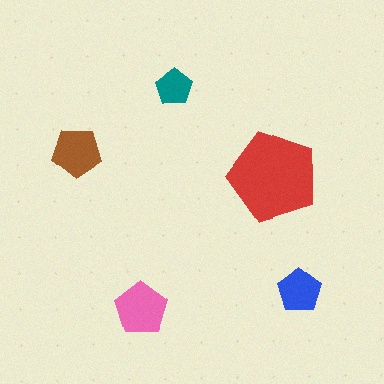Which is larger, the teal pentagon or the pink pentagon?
The pink one.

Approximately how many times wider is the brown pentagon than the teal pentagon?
About 1.5 times wider.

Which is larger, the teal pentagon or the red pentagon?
The red one.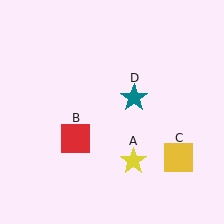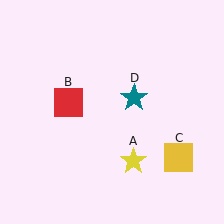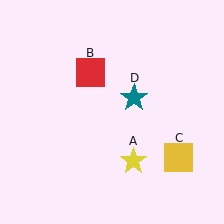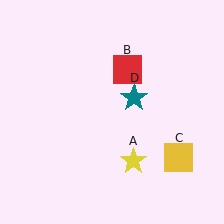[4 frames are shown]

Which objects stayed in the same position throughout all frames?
Yellow star (object A) and yellow square (object C) and teal star (object D) remained stationary.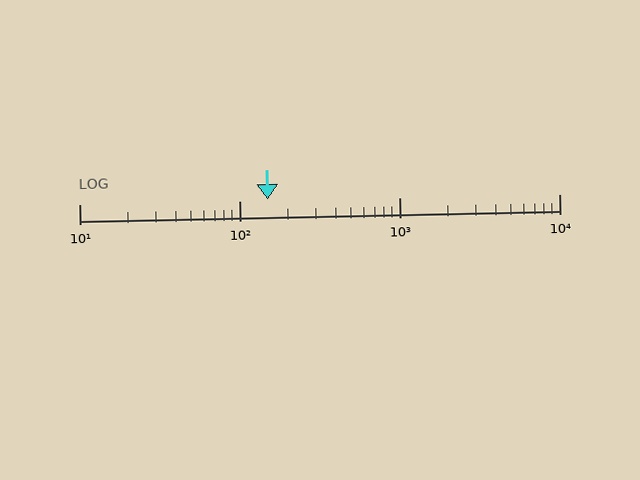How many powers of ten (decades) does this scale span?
The scale spans 3 decades, from 10 to 10000.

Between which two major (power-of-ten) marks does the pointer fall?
The pointer is between 100 and 1000.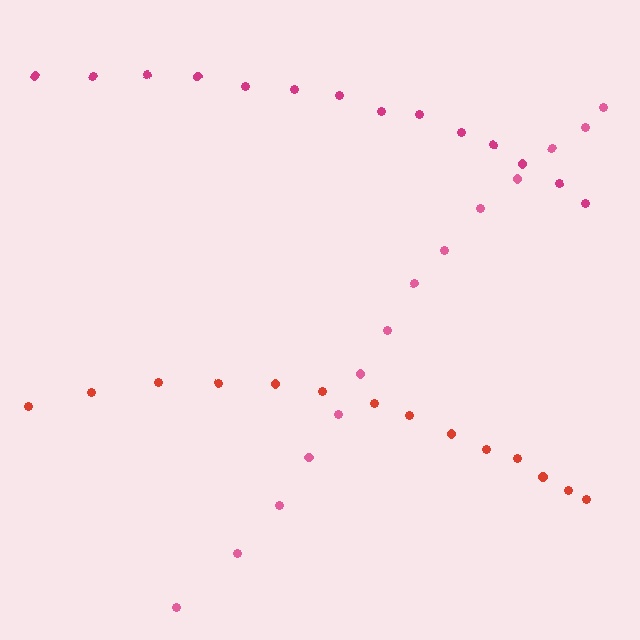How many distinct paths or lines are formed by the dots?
There are 3 distinct paths.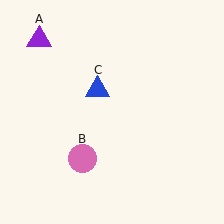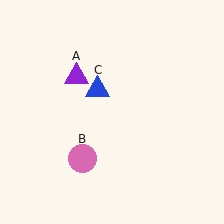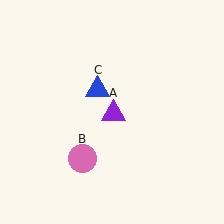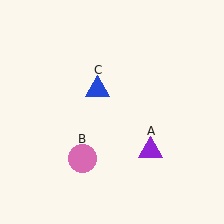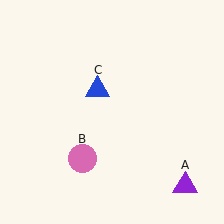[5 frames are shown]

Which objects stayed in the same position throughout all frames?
Pink circle (object B) and blue triangle (object C) remained stationary.